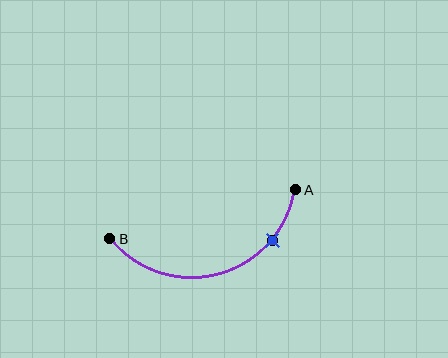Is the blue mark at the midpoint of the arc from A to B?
No. The blue mark lies on the arc but is closer to endpoint A. The arc midpoint would be at the point on the curve equidistant along the arc from both A and B.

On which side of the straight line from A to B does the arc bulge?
The arc bulges below the straight line connecting A and B.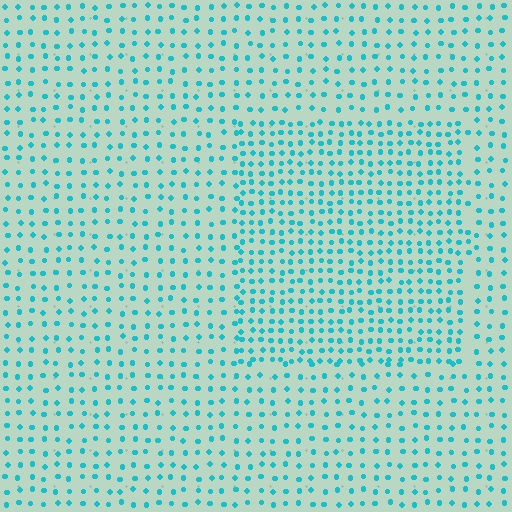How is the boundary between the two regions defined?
The boundary is defined by a change in element density (approximately 1.7x ratio). All elements are the same color, size, and shape.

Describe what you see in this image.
The image contains small cyan elements arranged at two different densities. A rectangle-shaped region is visible where the elements are more densely packed than the surrounding area.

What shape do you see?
I see a rectangle.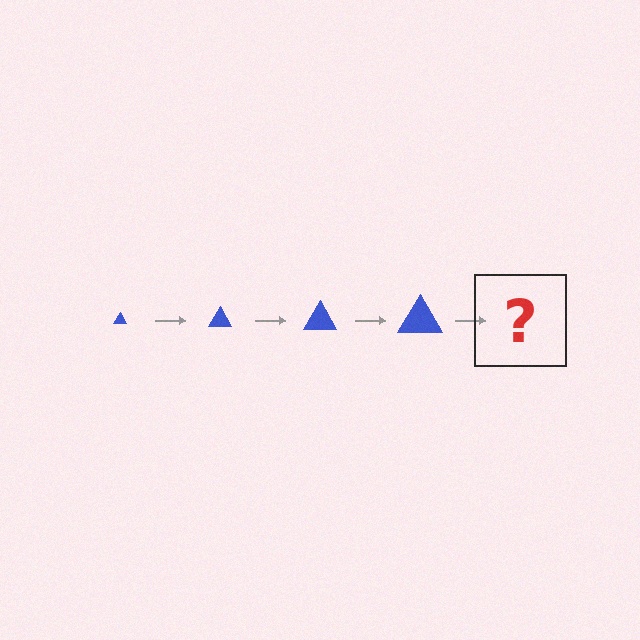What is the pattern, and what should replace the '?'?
The pattern is that the triangle gets progressively larger each step. The '?' should be a blue triangle, larger than the previous one.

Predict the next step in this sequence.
The next step is a blue triangle, larger than the previous one.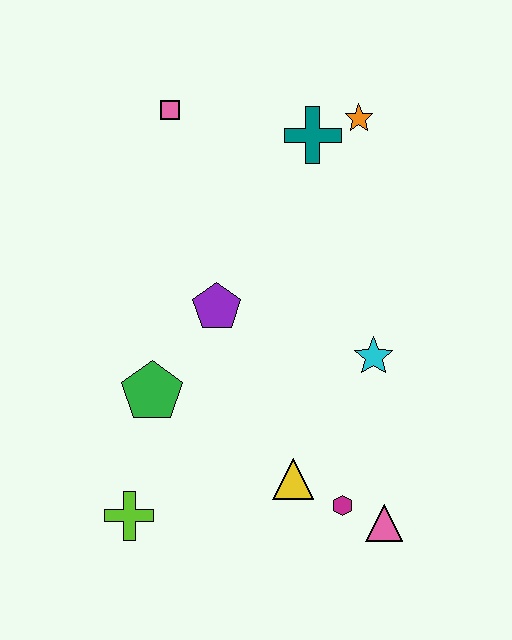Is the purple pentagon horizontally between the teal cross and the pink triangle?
No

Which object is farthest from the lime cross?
The orange star is farthest from the lime cross.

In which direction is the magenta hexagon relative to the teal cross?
The magenta hexagon is below the teal cross.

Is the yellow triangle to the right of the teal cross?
No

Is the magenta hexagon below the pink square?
Yes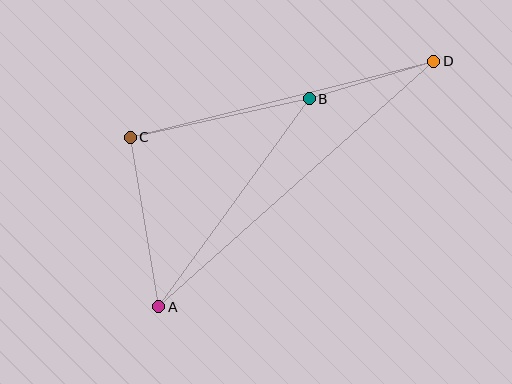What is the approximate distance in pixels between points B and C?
The distance between B and C is approximately 183 pixels.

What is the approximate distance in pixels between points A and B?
The distance between A and B is approximately 257 pixels.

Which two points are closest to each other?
Points B and D are closest to each other.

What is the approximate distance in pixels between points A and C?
The distance between A and C is approximately 172 pixels.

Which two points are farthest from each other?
Points A and D are farthest from each other.